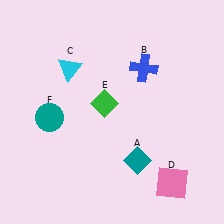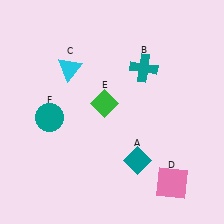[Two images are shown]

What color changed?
The cross (B) changed from blue in Image 1 to teal in Image 2.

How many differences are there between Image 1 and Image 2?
There is 1 difference between the two images.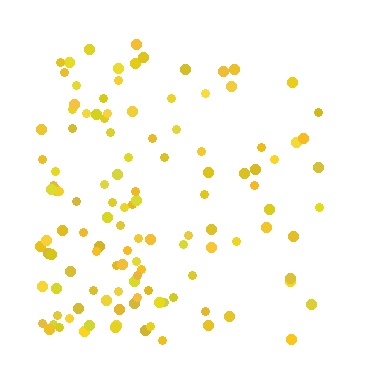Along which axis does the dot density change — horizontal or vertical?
Horizontal.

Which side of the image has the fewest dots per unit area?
The right.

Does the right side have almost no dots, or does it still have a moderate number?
Still a moderate number, just noticeably fewer than the left.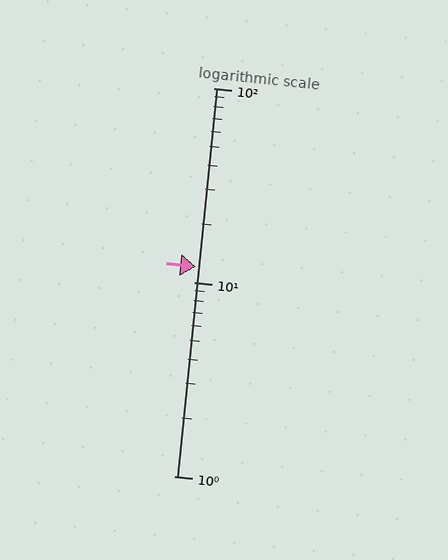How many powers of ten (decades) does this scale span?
The scale spans 2 decades, from 1 to 100.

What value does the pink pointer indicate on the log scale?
The pointer indicates approximately 12.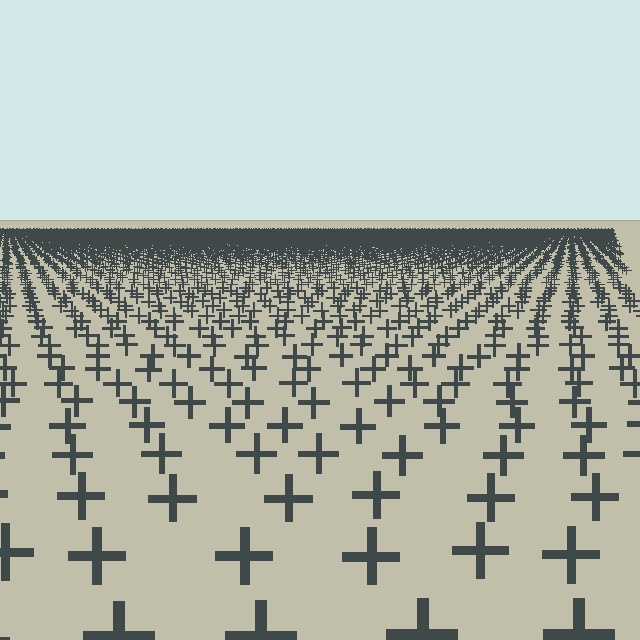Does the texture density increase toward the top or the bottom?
Density increases toward the top.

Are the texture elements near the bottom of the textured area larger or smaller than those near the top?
Larger. Near the bottom, elements are closer to the viewer and appear at a bigger on-screen size.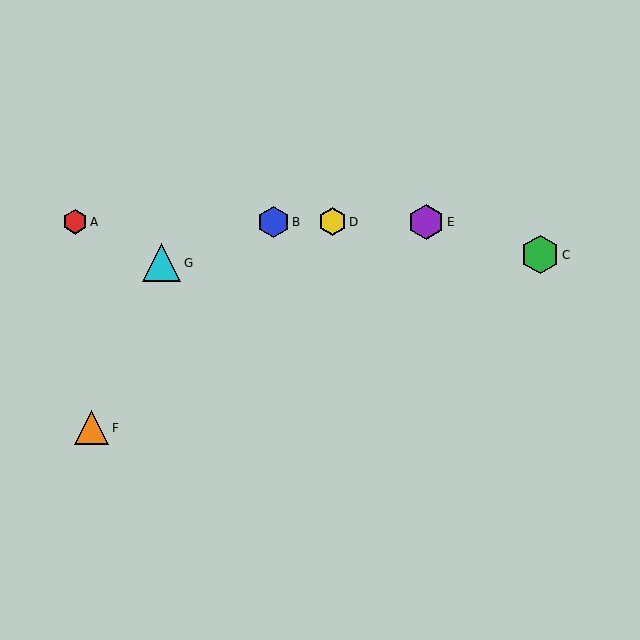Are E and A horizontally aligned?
Yes, both are at y≈222.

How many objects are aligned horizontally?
4 objects (A, B, D, E) are aligned horizontally.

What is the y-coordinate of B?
Object B is at y≈222.